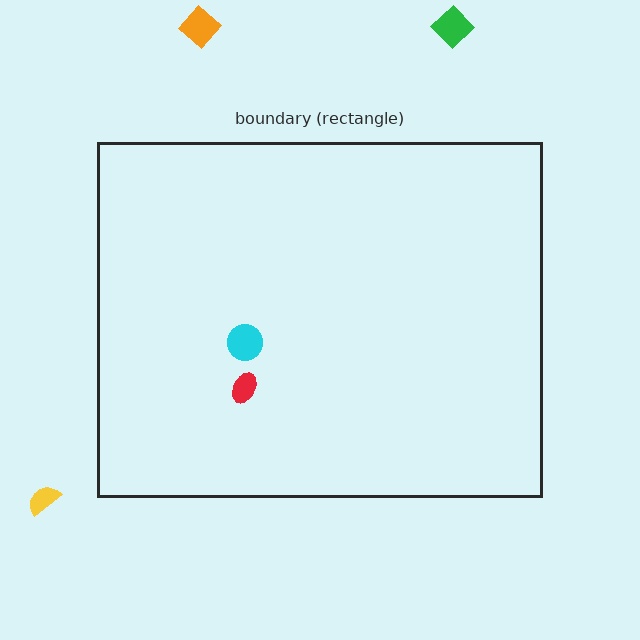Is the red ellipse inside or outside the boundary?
Inside.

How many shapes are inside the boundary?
2 inside, 3 outside.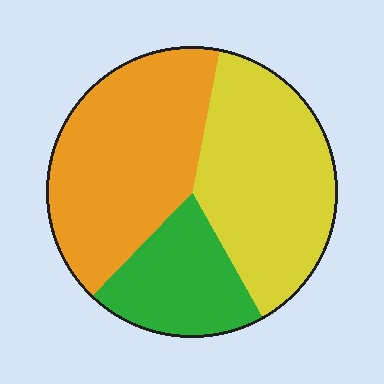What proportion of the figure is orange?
Orange covers about 40% of the figure.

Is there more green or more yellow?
Yellow.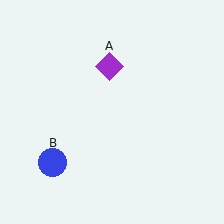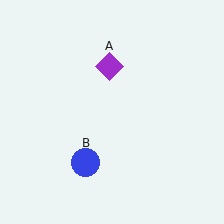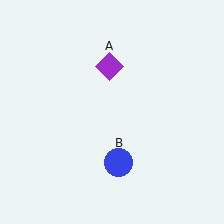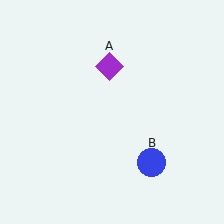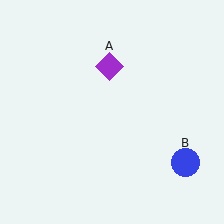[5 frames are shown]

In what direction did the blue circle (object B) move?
The blue circle (object B) moved right.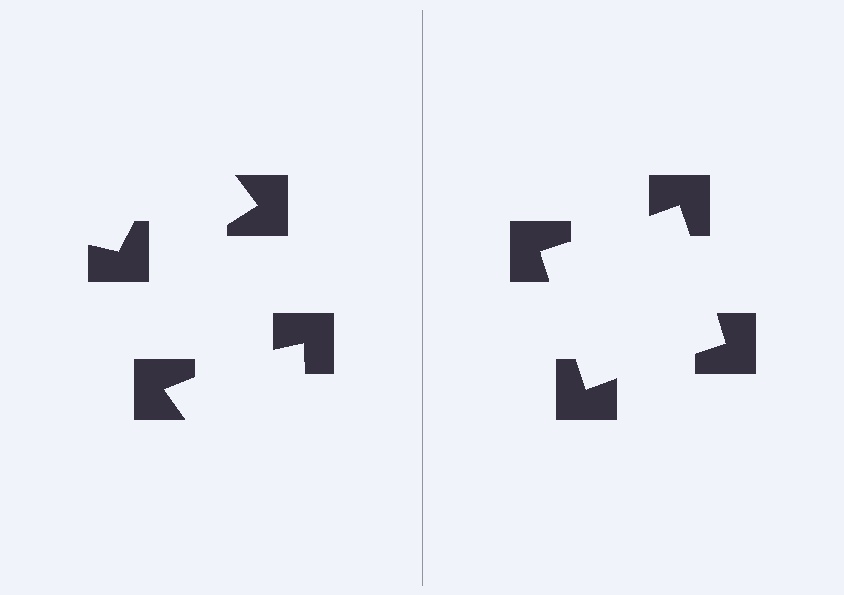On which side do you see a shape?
An illusory square appears on the right side. On the left side the wedge cuts are rotated, so no coherent shape forms.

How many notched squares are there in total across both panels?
8 — 4 on each side.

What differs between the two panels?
The notched squares are positioned identically on both sides; only the wedge orientations differ. On the right they align to a square; on the left they are misaligned.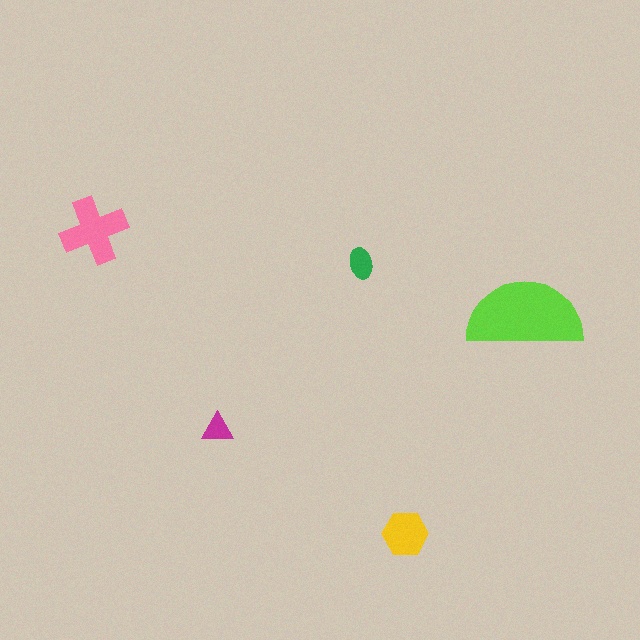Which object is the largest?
The lime semicircle.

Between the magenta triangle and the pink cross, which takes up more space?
The pink cross.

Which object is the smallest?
The magenta triangle.